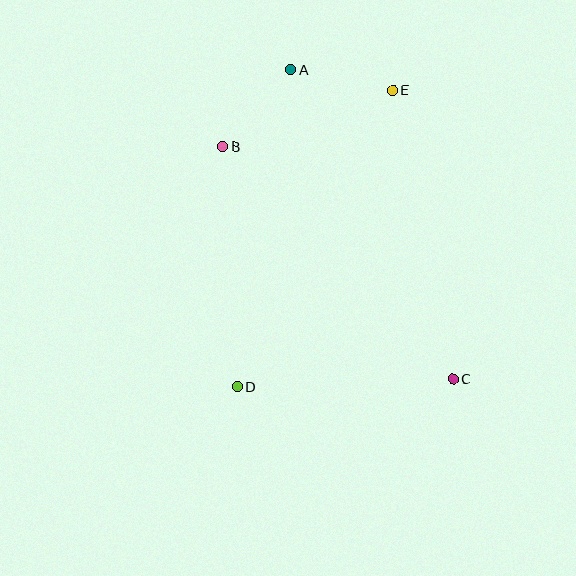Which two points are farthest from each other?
Points A and C are farthest from each other.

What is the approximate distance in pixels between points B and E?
The distance between B and E is approximately 179 pixels.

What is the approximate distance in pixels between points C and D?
The distance between C and D is approximately 215 pixels.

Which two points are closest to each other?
Points A and B are closest to each other.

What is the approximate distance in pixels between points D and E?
The distance between D and E is approximately 334 pixels.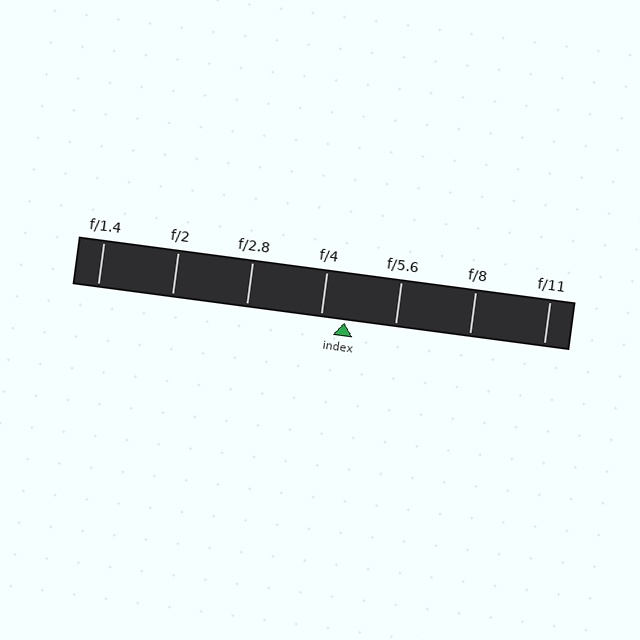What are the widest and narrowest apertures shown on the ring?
The widest aperture shown is f/1.4 and the narrowest is f/11.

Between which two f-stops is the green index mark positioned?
The index mark is between f/4 and f/5.6.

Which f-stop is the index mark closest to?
The index mark is closest to f/4.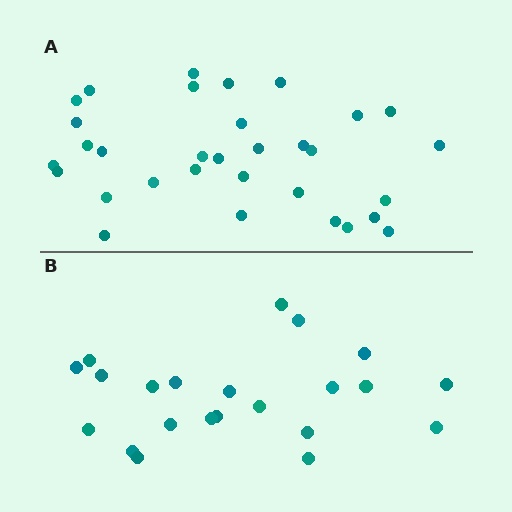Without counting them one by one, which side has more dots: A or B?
Region A (the top region) has more dots.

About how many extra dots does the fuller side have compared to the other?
Region A has roughly 10 or so more dots than region B.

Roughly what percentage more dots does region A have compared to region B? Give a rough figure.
About 45% more.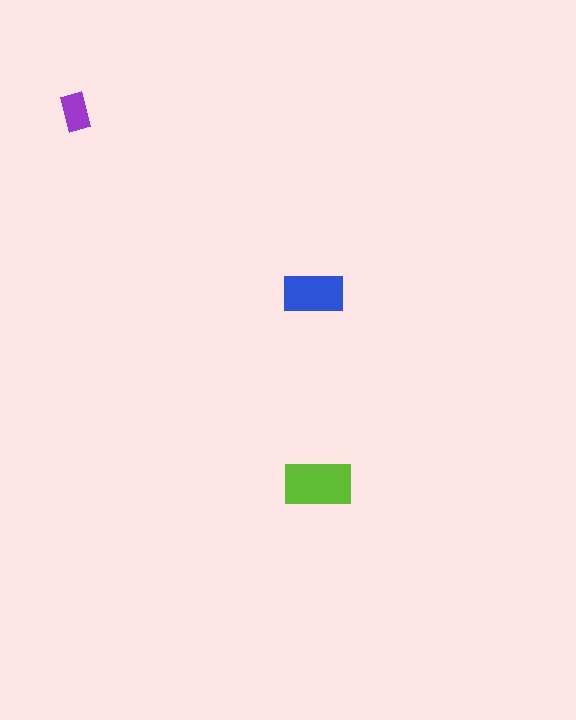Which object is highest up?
The purple rectangle is topmost.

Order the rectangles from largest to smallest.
the lime one, the blue one, the purple one.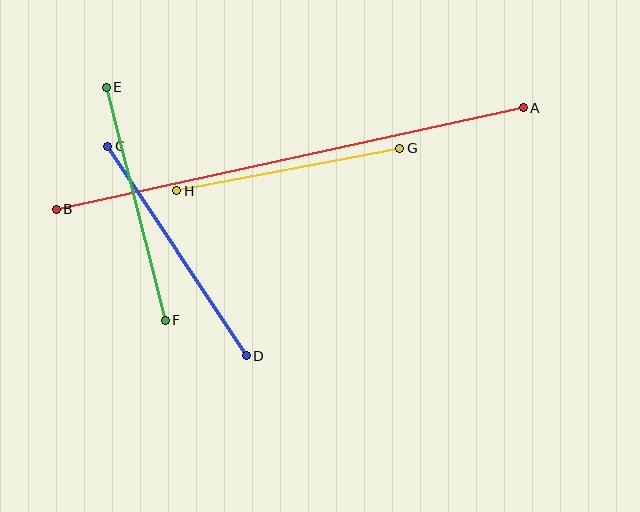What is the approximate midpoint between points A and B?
The midpoint is at approximately (290, 158) pixels.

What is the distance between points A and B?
The distance is approximately 478 pixels.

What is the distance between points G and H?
The distance is approximately 227 pixels.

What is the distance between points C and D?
The distance is approximately 251 pixels.